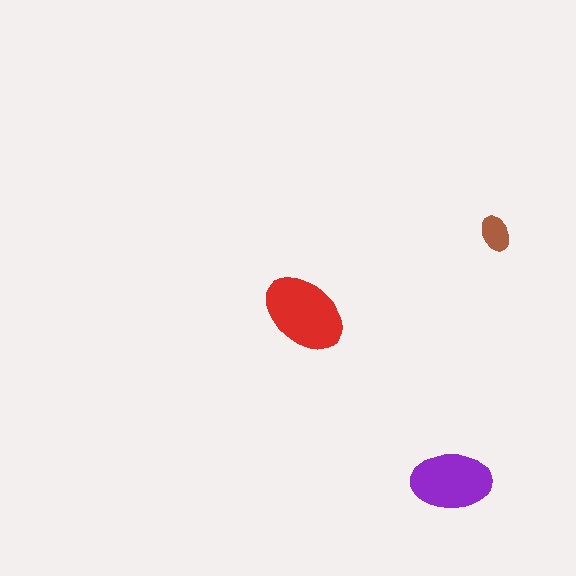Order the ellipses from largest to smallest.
the red one, the purple one, the brown one.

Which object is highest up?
The brown ellipse is topmost.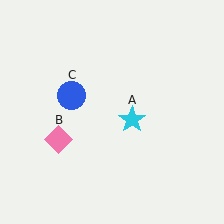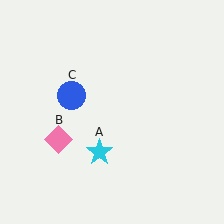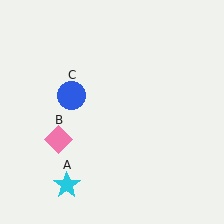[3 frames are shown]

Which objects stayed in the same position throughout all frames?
Pink diamond (object B) and blue circle (object C) remained stationary.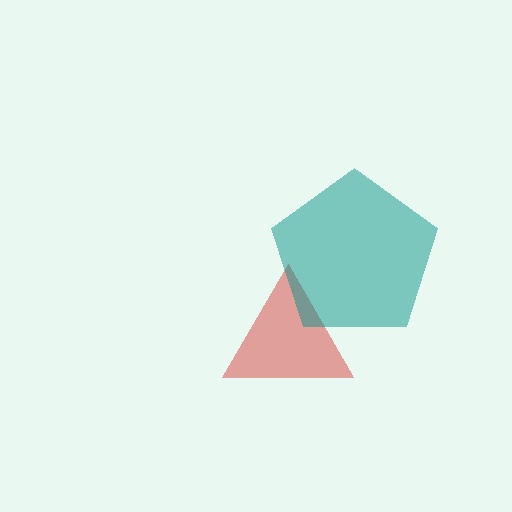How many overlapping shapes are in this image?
There are 2 overlapping shapes in the image.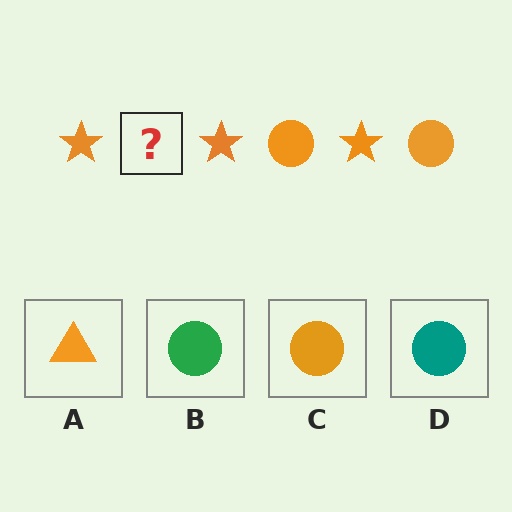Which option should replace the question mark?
Option C.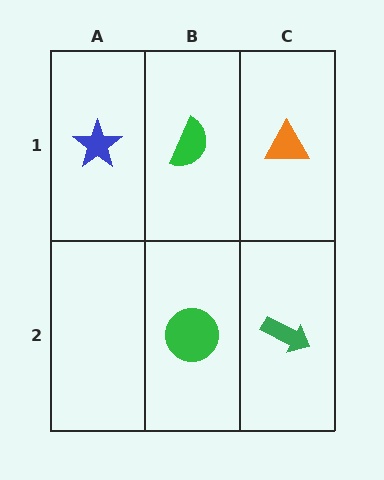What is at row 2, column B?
A green circle.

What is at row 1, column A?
A blue star.